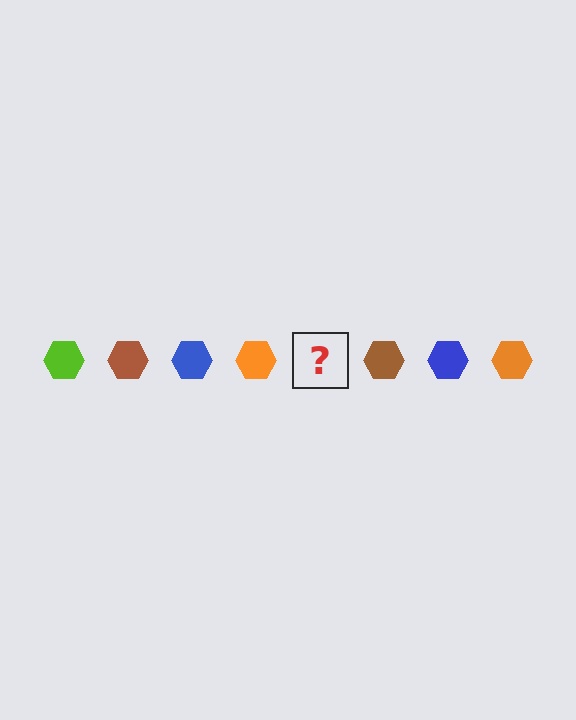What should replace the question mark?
The question mark should be replaced with a lime hexagon.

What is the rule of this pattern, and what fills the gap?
The rule is that the pattern cycles through lime, brown, blue, orange hexagons. The gap should be filled with a lime hexagon.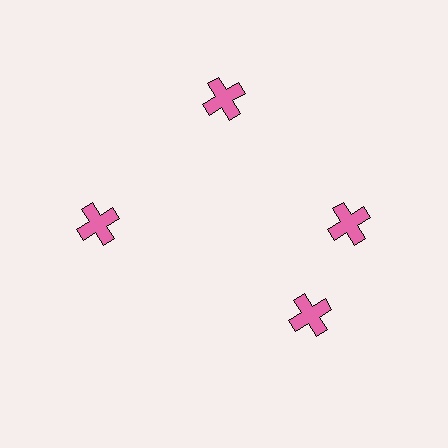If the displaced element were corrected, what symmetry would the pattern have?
It would have 4-fold rotational symmetry — the pattern would map onto itself every 90 degrees.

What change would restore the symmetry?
The symmetry would be restored by rotating it back into even spacing with its neighbors so that all 4 crosses sit at equal angles and equal distance from the center.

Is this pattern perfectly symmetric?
No. The 4 pink crosses are arranged in a ring, but one element near the 6 o'clock position is rotated out of alignment along the ring, breaking the 4-fold rotational symmetry.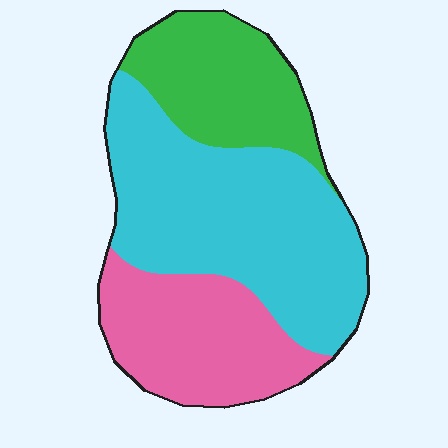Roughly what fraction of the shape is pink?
Pink covers about 30% of the shape.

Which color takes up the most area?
Cyan, at roughly 50%.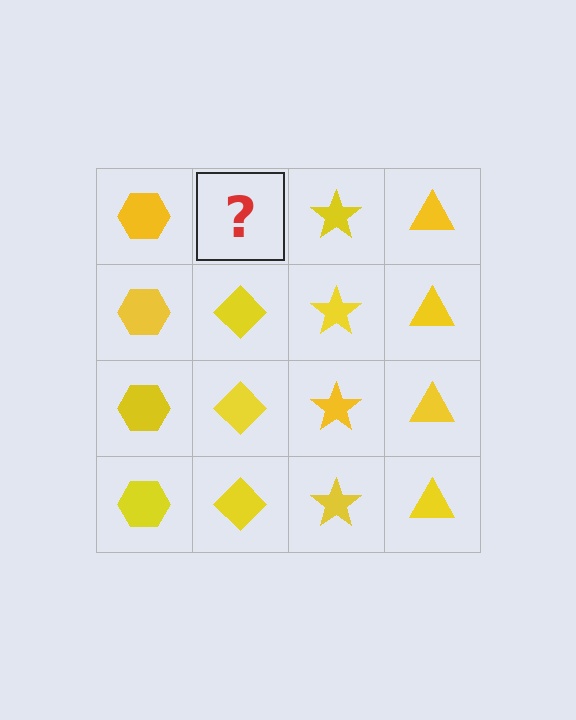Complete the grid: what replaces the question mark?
The question mark should be replaced with a yellow diamond.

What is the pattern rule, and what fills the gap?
The rule is that each column has a consistent shape. The gap should be filled with a yellow diamond.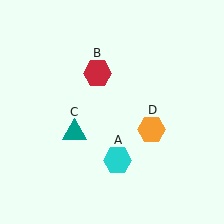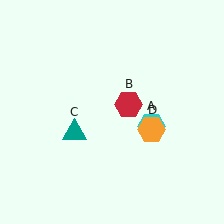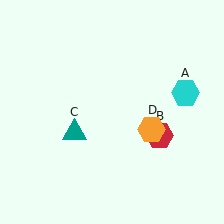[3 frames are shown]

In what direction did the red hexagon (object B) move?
The red hexagon (object B) moved down and to the right.